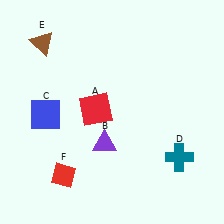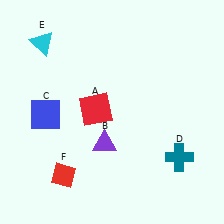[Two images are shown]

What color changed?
The triangle (E) changed from brown in Image 1 to cyan in Image 2.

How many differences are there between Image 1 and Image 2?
There is 1 difference between the two images.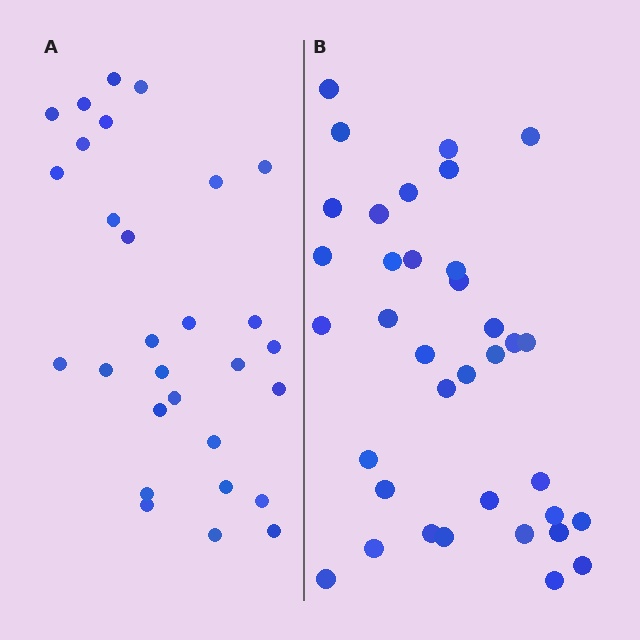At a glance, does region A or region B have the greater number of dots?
Region B (the right region) has more dots.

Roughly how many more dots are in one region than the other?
Region B has roughly 8 or so more dots than region A.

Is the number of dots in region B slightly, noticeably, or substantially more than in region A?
Region B has only slightly more — the two regions are fairly close. The ratio is roughly 1.2 to 1.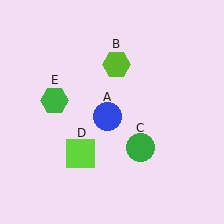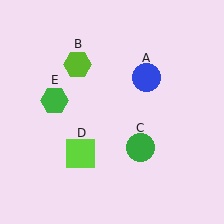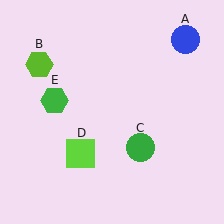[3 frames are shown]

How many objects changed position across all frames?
2 objects changed position: blue circle (object A), lime hexagon (object B).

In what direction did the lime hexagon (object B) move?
The lime hexagon (object B) moved left.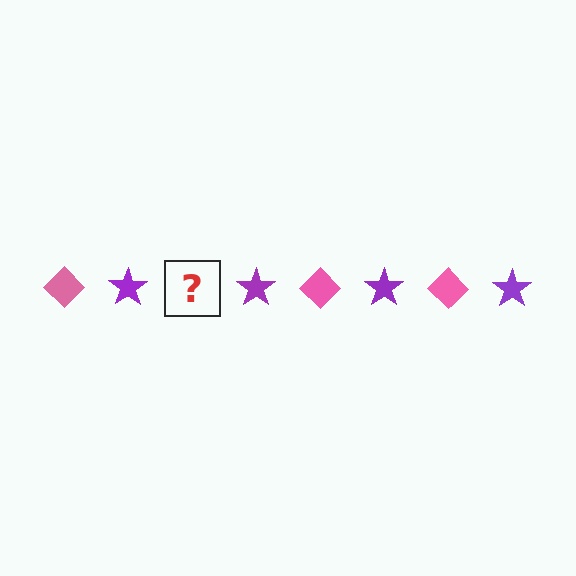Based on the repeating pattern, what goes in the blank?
The blank should be a pink diamond.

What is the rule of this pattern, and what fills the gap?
The rule is that the pattern alternates between pink diamond and purple star. The gap should be filled with a pink diamond.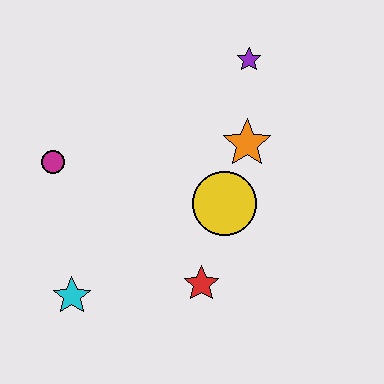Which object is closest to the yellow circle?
The orange star is closest to the yellow circle.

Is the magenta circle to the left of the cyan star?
Yes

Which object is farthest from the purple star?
The cyan star is farthest from the purple star.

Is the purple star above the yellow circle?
Yes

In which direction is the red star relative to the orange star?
The red star is below the orange star.